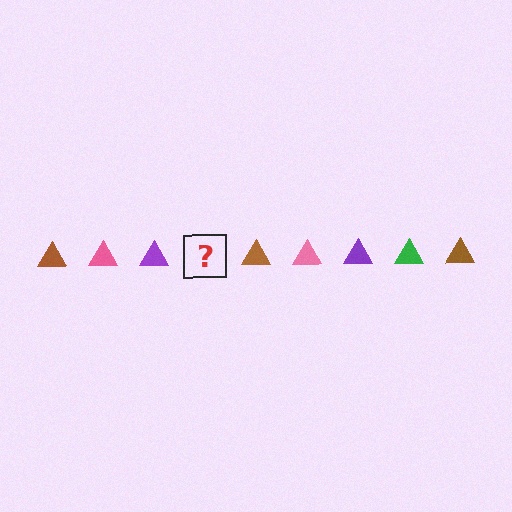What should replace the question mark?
The question mark should be replaced with a green triangle.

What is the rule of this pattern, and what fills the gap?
The rule is that the pattern cycles through brown, pink, purple, green triangles. The gap should be filled with a green triangle.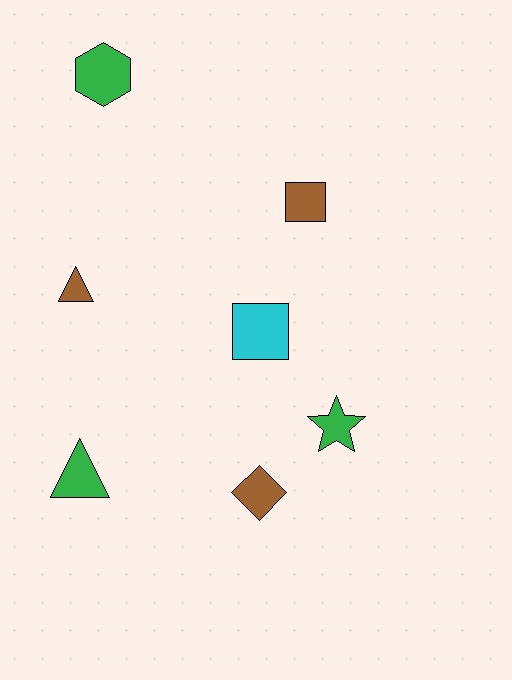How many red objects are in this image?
There are no red objects.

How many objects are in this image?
There are 7 objects.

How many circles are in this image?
There are no circles.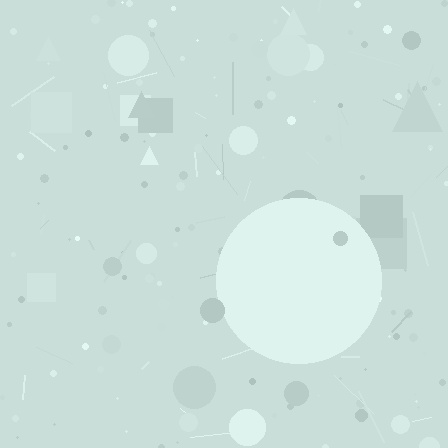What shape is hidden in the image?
A circle is hidden in the image.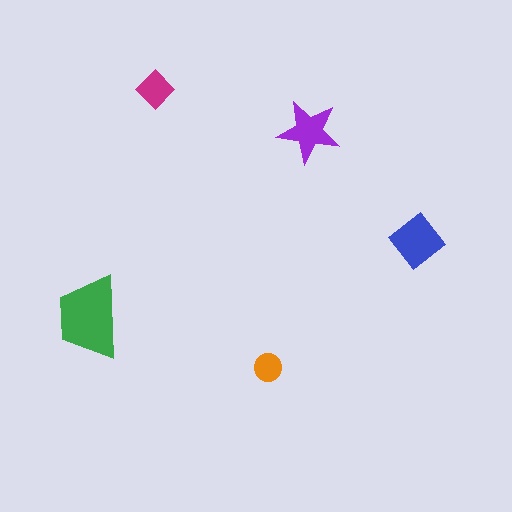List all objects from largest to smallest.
The green trapezoid, the blue diamond, the purple star, the magenta diamond, the orange circle.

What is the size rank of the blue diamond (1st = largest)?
2nd.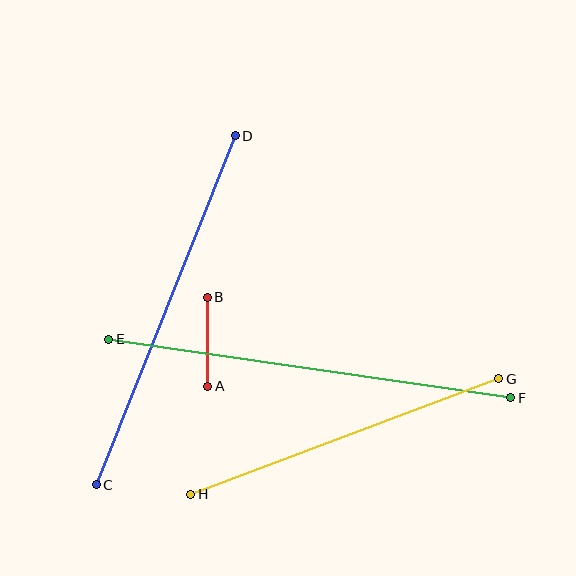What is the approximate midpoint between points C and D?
The midpoint is at approximately (166, 310) pixels.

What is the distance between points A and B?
The distance is approximately 89 pixels.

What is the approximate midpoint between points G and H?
The midpoint is at approximately (345, 437) pixels.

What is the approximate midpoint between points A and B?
The midpoint is at approximately (207, 342) pixels.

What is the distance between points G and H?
The distance is approximately 329 pixels.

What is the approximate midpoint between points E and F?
The midpoint is at approximately (310, 369) pixels.